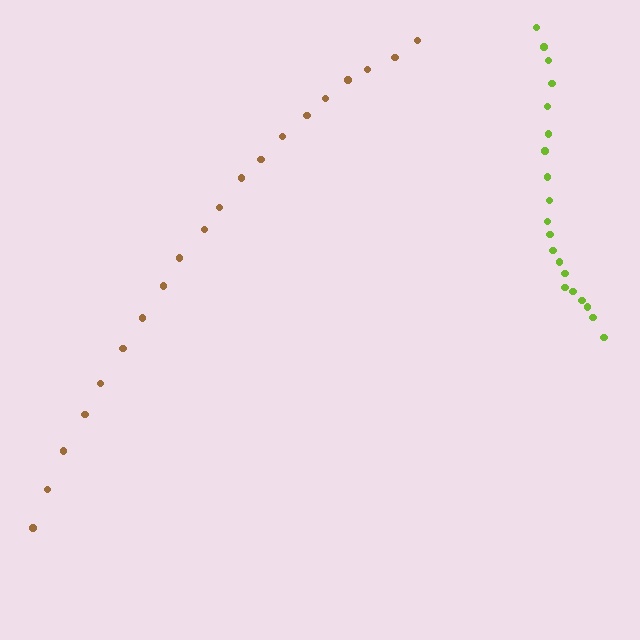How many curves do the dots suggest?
There are 2 distinct paths.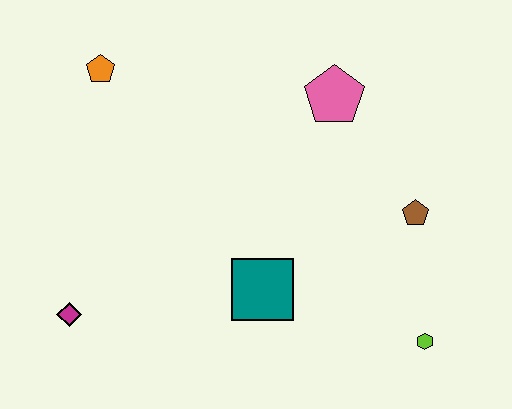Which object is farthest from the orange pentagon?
The lime hexagon is farthest from the orange pentagon.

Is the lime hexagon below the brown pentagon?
Yes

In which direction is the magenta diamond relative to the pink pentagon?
The magenta diamond is to the left of the pink pentagon.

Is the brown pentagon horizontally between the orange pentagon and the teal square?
No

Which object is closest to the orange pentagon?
The pink pentagon is closest to the orange pentagon.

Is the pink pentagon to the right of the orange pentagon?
Yes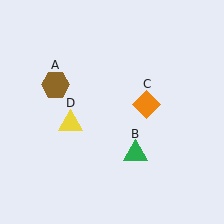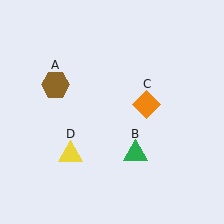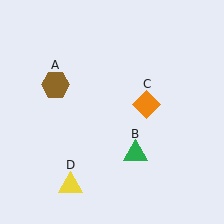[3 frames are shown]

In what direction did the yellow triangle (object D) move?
The yellow triangle (object D) moved down.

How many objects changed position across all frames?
1 object changed position: yellow triangle (object D).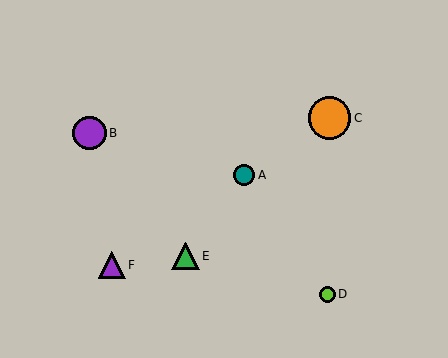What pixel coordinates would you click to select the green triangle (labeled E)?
Click at (185, 256) to select the green triangle E.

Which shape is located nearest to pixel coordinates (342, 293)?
The lime circle (labeled D) at (327, 294) is nearest to that location.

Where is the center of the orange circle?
The center of the orange circle is at (330, 118).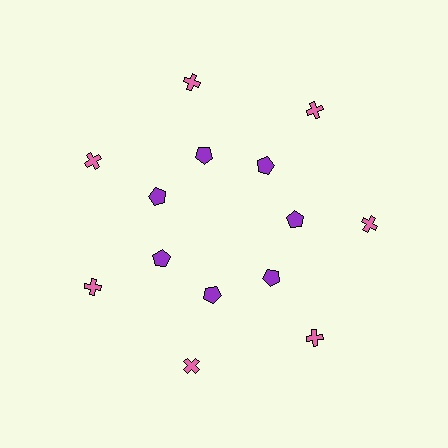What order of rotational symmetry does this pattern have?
This pattern has 7-fold rotational symmetry.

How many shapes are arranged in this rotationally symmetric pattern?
There are 14 shapes, arranged in 7 groups of 2.